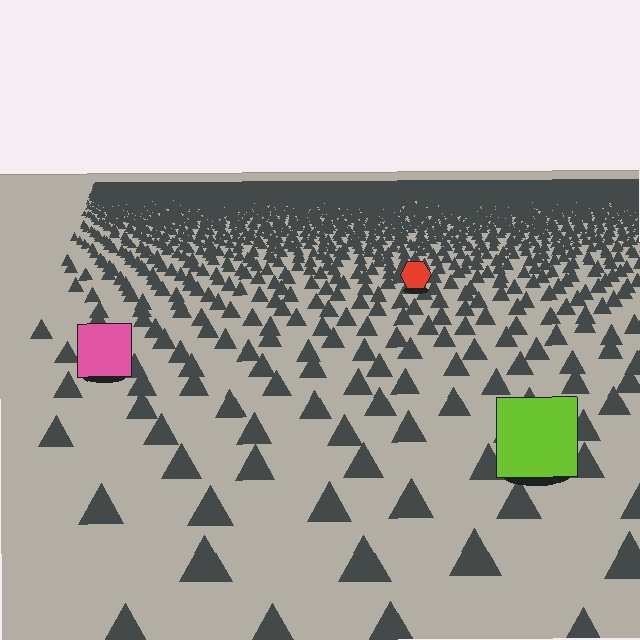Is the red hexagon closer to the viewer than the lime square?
No. The lime square is closer — you can tell from the texture gradient: the ground texture is coarser near it.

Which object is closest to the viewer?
The lime square is closest. The texture marks near it are larger and more spread out.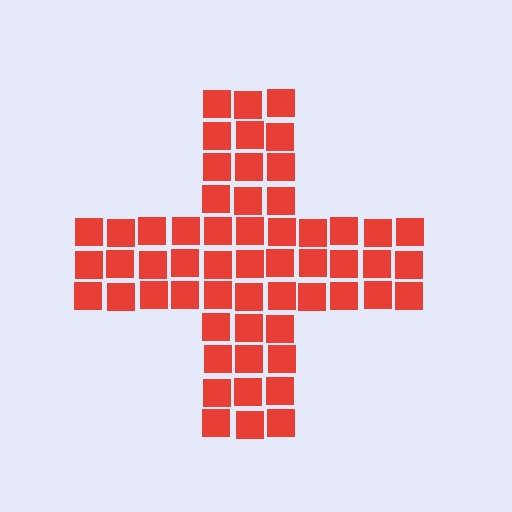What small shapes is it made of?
It is made of small squares.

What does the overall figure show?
The overall figure shows a cross.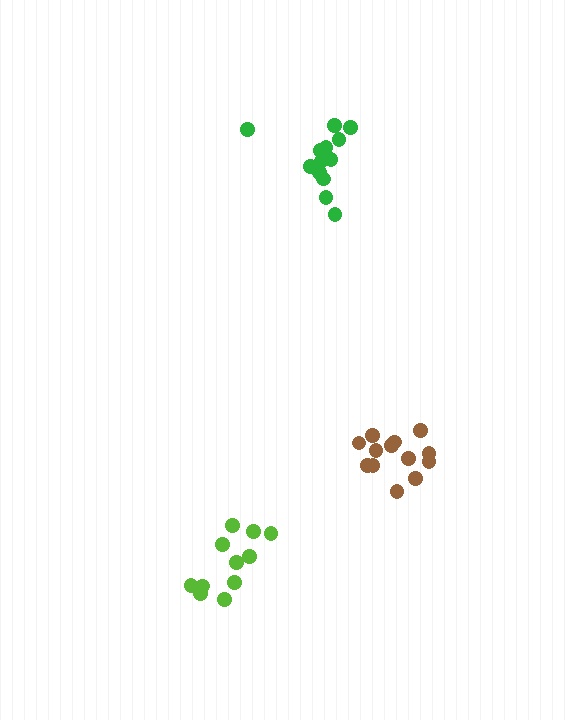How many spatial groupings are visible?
There are 3 spatial groupings.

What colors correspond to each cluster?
The clusters are colored: lime, green, brown.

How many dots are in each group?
Group 1: 11 dots, Group 2: 13 dots, Group 3: 13 dots (37 total).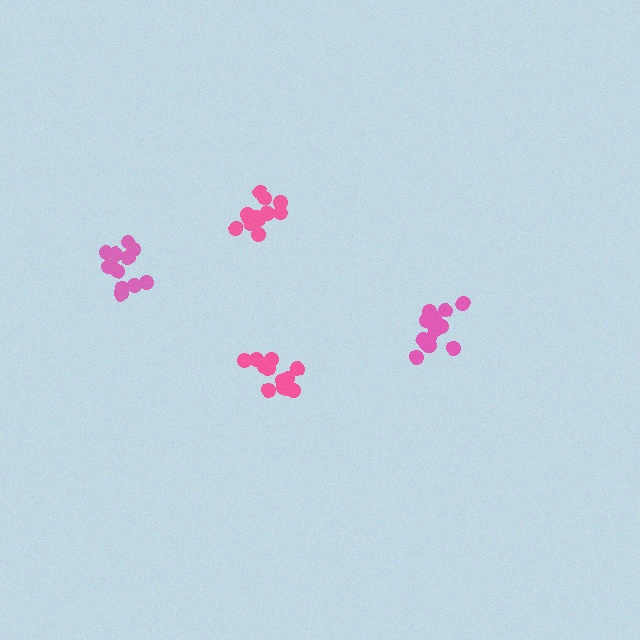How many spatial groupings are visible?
There are 4 spatial groupings.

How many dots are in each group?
Group 1: 17 dots, Group 2: 12 dots, Group 3: 13 dots, Group 4: 12 dots (54 total).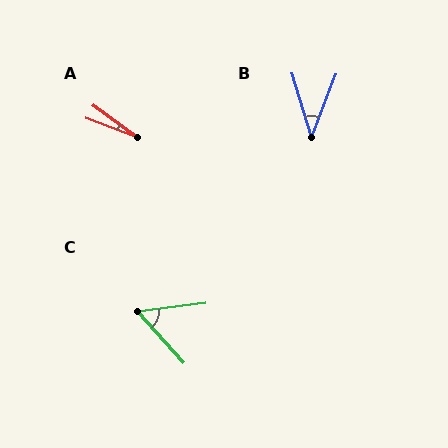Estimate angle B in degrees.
Approximately 38 degrees.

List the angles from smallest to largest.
A (16°), B (38°), C (54°).